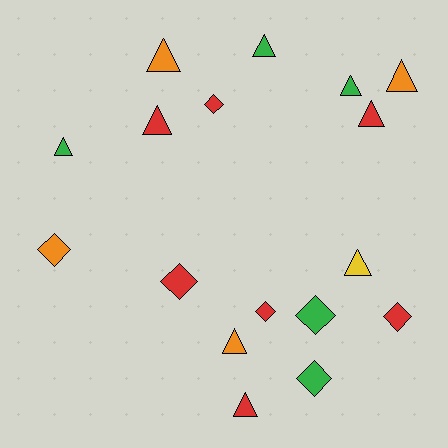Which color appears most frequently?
Red, with 7 objects.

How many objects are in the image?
There are 17 objects.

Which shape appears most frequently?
Triangle, with 10 objects.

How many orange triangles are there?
There are 3 orange triangles.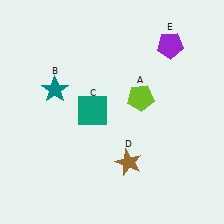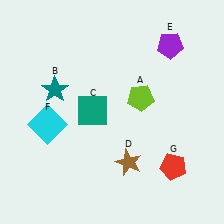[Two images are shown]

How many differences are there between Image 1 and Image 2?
There are 2 differences between the two images.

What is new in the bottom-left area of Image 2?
A cyan square (F) was added in the bottom-left area of Image 2.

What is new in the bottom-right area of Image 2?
A red pentagon (G) was added in the bottom-right area of Image 2.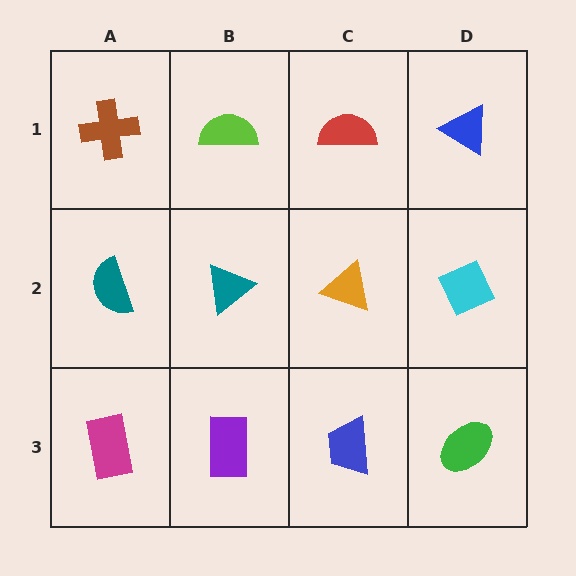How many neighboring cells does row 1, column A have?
2.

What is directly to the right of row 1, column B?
A red semicircle.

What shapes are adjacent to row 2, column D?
A blue triangle (row 1, column D), a green ellipse (row 3, column D), an orange triangle (row 2, column C).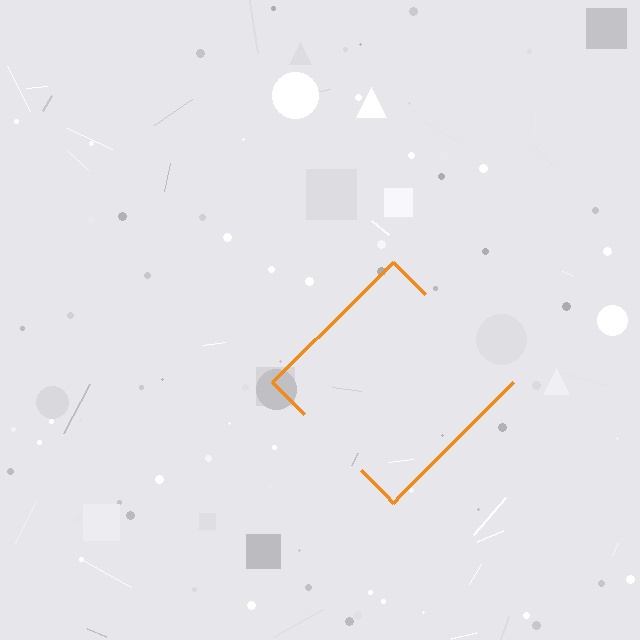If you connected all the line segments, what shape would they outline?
They would outline a diamond.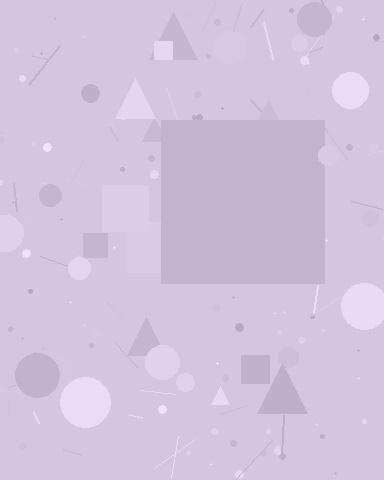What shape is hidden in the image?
A square is hidden in the image.